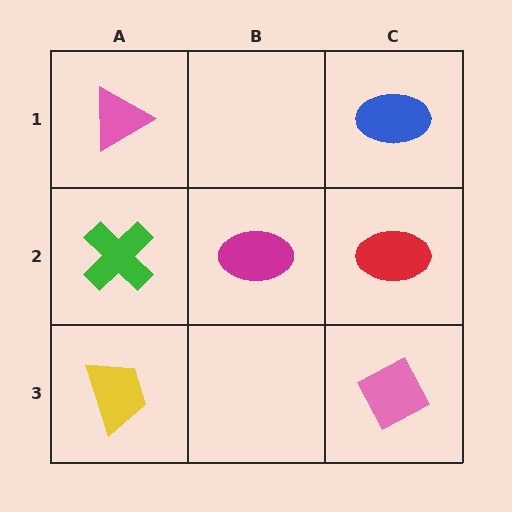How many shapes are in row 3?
2 shapes.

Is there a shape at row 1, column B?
No, that cell is empty.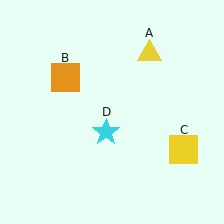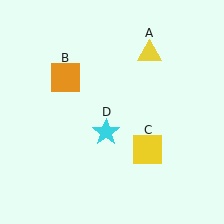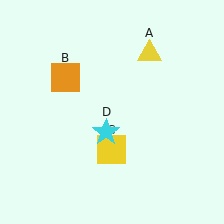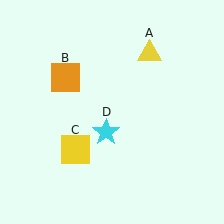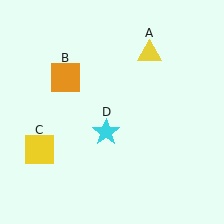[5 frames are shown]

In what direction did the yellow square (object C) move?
The yellow square (object C) moved left.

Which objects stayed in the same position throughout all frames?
Yellow triangle (object A) and orange square (object B) and cyan star (object D) remained stationary.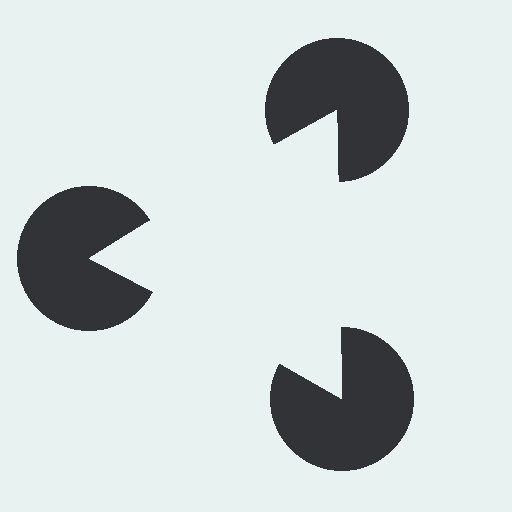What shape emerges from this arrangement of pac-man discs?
An illusory triangle — its edges are inferred from the aligned wedge cuts in the pac-man discs, not physically drawn.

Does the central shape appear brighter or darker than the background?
It typically appears slightly brighter than the background, even though no actual brightness change is drawn.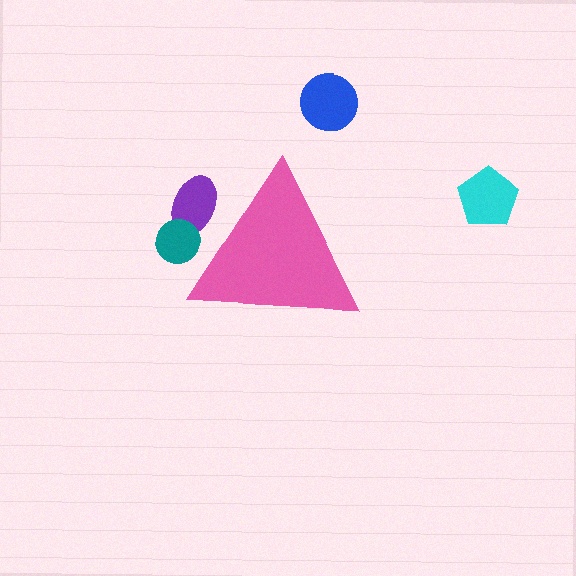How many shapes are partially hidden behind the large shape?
2 shapes are partially hidden.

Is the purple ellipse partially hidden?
Yes, the purple ellipse is partially hidden behind the pink triangle.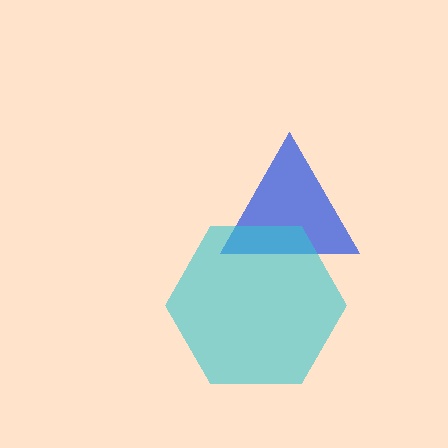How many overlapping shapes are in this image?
There are 2 overlapping shapes in the image.